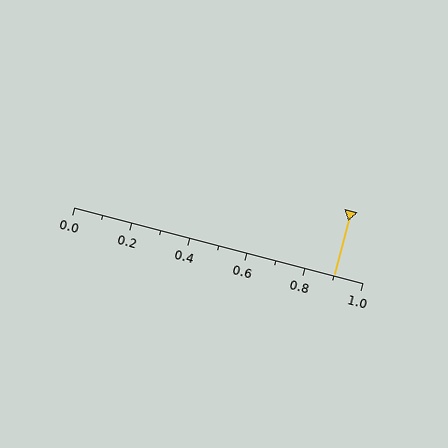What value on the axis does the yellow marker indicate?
The marker indicates approximately 0.9.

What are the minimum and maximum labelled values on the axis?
The axis runs from 0.0 to 1.0.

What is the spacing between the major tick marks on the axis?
The major ticks are spaced 0.2 apart.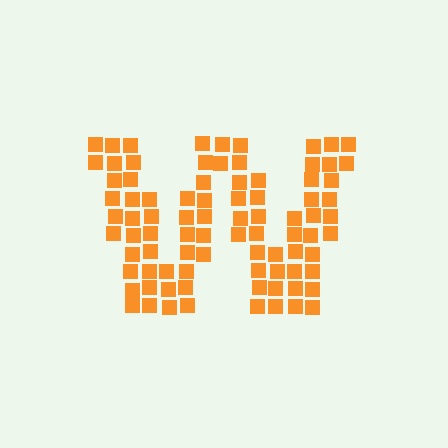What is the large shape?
The large shape is the letter W.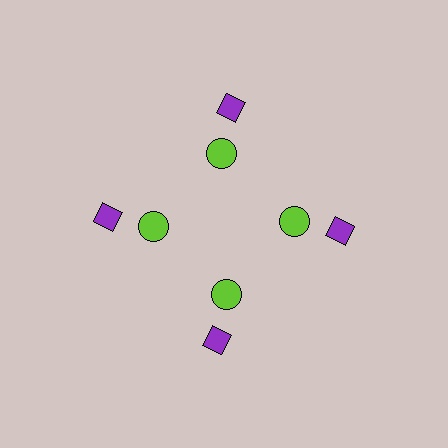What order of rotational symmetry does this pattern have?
This pattern has 4-fold rotational symmetry.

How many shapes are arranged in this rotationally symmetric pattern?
There are 8 shapes, arranged in 4 groups of 2.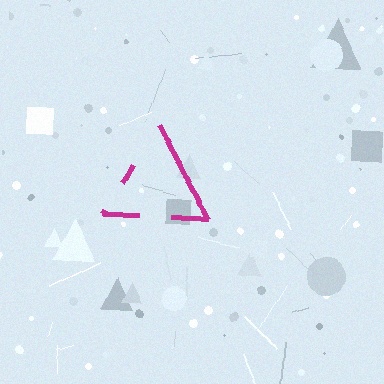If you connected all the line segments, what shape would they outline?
They would outline a triangle.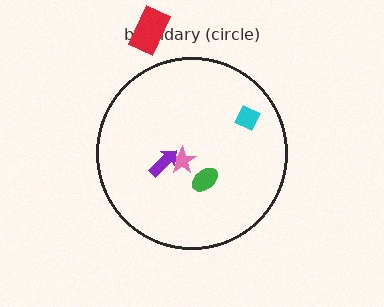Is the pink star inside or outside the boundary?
Inside.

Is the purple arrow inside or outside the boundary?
Inside.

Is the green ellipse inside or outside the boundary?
Inside.